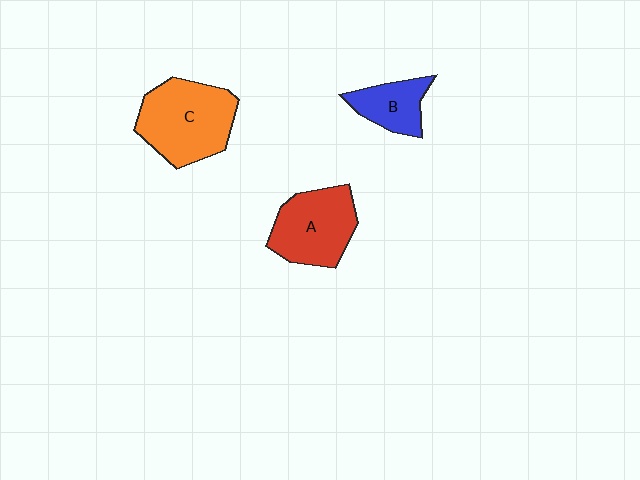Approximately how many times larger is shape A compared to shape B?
Approximately 1.7 times.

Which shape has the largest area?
Shape C (orange).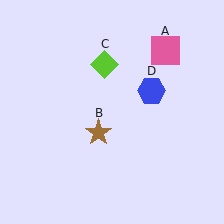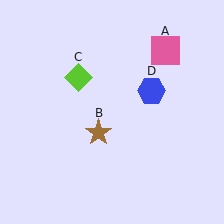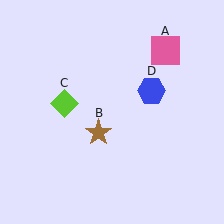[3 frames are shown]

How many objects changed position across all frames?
1 object changed position: lime diamond (object C).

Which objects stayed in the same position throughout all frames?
Pink square (object A) and brown star (object B) and blue hexagon (object D) remained stationary.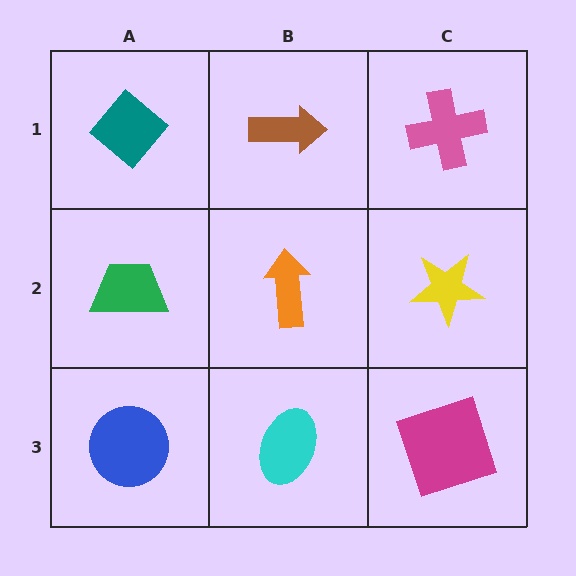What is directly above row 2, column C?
A pink cross.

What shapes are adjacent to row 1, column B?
An orange arrow (row 2, column B), a teal diamond (row 1, column A), a pink cross (row 1, column C).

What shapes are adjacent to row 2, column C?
A pink cross (row 1, column C), a magenta square (row 3, column C), an orange arrow (row 2, column B).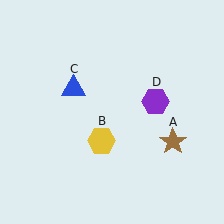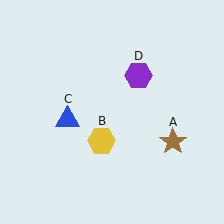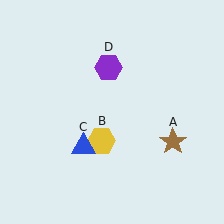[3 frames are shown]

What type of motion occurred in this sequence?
The blue triangle (object C), purple hexagon (object D) rotated counterclockwise around the center of the scene.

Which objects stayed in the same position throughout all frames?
Brown star (object A) and yellow hexagon (object B) remained stationary.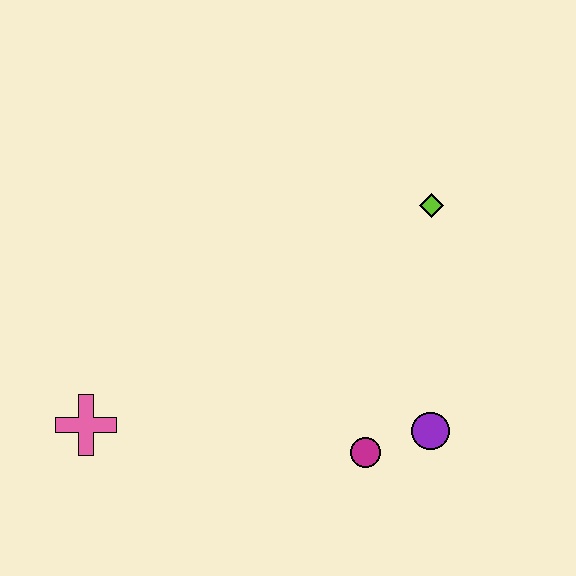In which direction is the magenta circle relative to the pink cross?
The magenta circle is to the right of the pink cross.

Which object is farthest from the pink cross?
The lime diamond is farthest from the pink cross.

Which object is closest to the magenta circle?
The purple circle is closest to the magenta circle.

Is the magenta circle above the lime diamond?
No